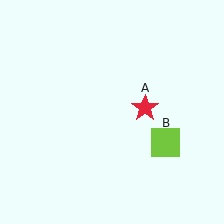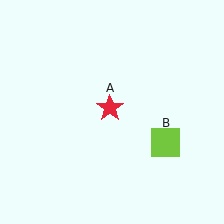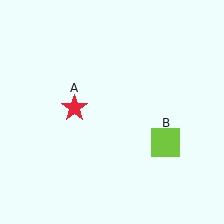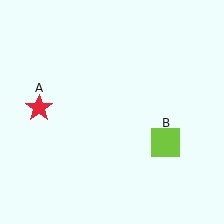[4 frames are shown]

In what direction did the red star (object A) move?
The red star (object A) moved left.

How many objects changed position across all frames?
1 object changed position: red star (object A).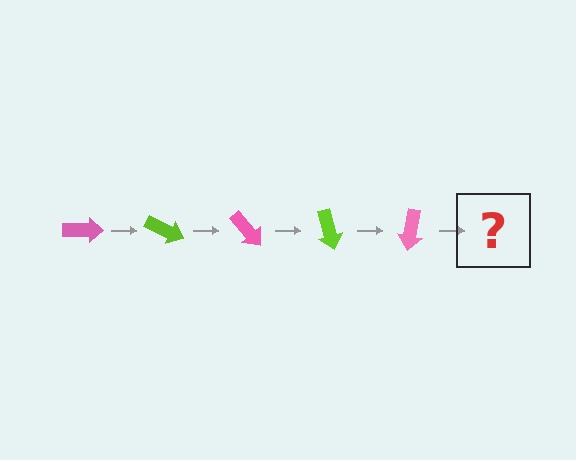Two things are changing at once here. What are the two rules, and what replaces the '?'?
The two rules are that it rotates 25 degrees each step and the color cycles through pink and lime. The '?' should be a lime arrow, rotated 125 degrees from the start.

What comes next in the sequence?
The next element should be a lime arrow, rotated 125 degrees from the start.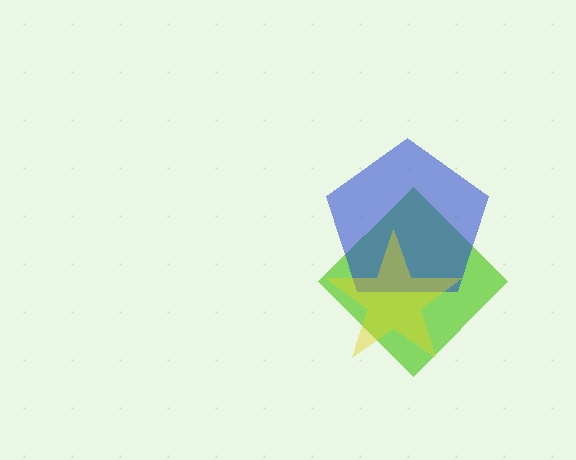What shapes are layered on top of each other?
The layered shapes are: a lime diamond, a blue pentagon, a yellow star.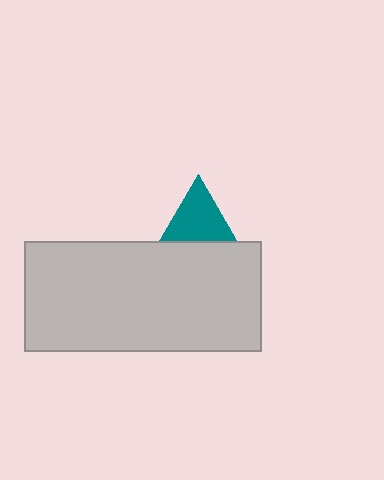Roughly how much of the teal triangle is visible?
About half of it is visible (roughly 46%).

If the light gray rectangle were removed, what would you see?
You would see the complete teal triangle.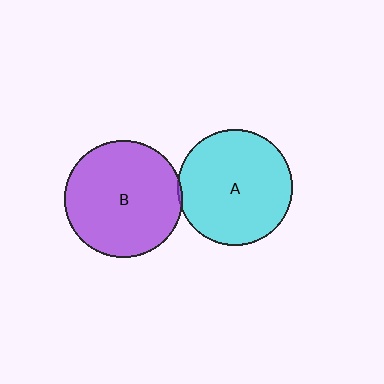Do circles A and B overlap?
Yes.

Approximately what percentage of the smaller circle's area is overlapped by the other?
Approximately 5%.